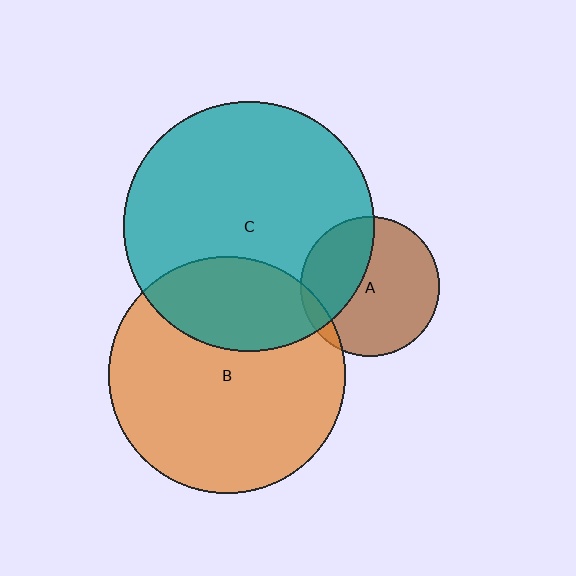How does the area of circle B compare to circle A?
Approximately 2.9 times.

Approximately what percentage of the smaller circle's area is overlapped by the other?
Approximately 35%.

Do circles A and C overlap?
Yes.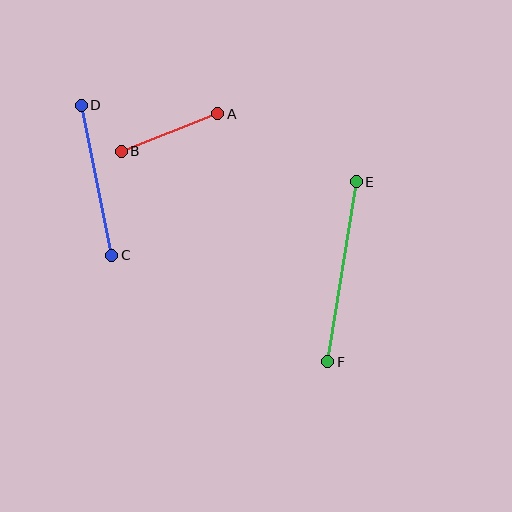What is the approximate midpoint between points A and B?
The midpoint is at approximately (169, 133) pixels.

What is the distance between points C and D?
The distance is approximately 153 pixels.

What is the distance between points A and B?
The distance is approximately 103 pixels.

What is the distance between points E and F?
The distance is approximately 182 pixels.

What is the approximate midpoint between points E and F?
The midpoint is at approximately (342, 272) pixels.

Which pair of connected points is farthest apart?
Points E and F are farthest apart.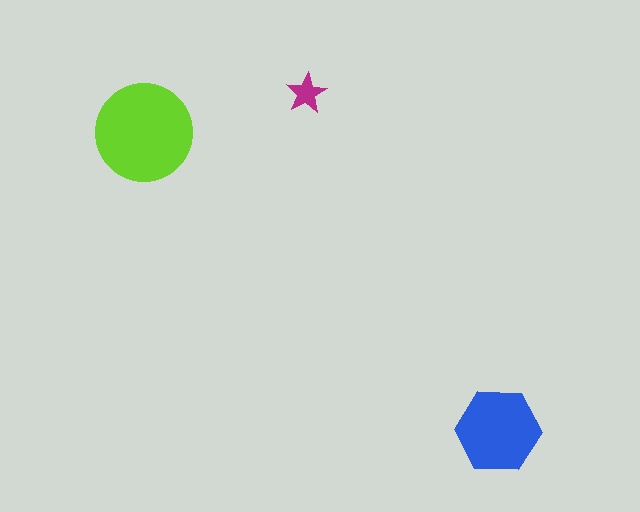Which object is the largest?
The lime circle.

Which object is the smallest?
The magenta star.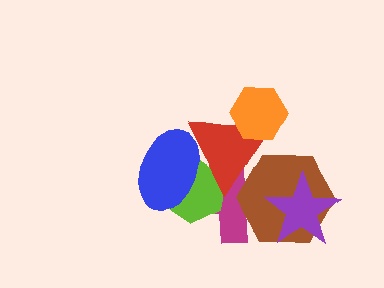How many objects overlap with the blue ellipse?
3 objects overlap with the blue ellipse.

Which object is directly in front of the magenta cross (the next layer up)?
The brown hexagon is directly in front of the magenta cross.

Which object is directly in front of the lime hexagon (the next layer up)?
The blue ellipse is directly in front of the lime hexagon.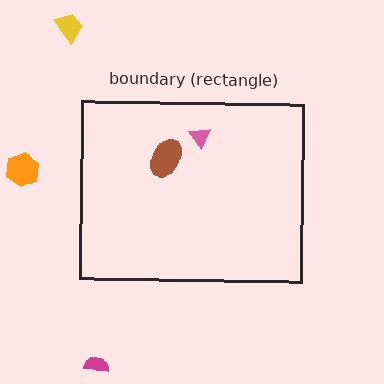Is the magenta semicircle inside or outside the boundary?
Outside.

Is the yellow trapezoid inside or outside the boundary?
Outside.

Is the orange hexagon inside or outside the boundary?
Outside.